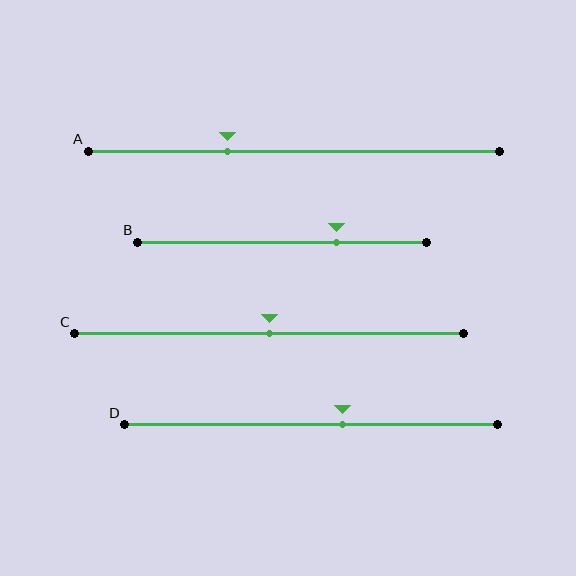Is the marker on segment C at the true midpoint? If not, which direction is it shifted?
Yes, the marker on segment C is at the true midpoint.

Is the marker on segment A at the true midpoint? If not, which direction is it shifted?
No, the marker on segment A is shifted to the left by about 16% of the segment length.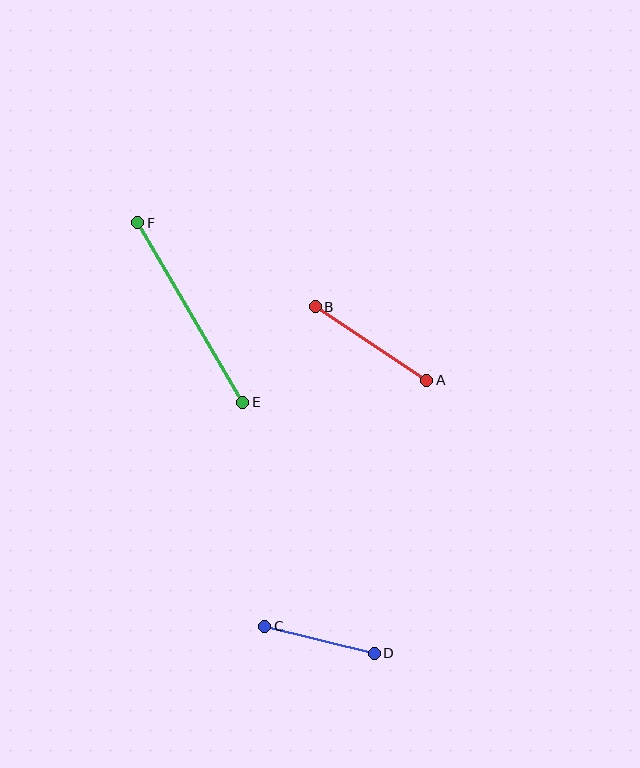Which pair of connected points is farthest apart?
Points E and F are farthest apart.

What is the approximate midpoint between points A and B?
The midpoint is at approximately (371, 344) pixels.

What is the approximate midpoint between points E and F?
The midpoint is at approximately (190, 312) pixels.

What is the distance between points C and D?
The distance is approximately 113 pixels.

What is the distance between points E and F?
The distance is approximately 208 pixels.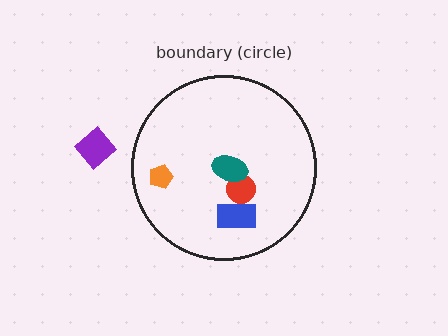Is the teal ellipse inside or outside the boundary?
Inside.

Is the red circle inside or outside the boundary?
Inside.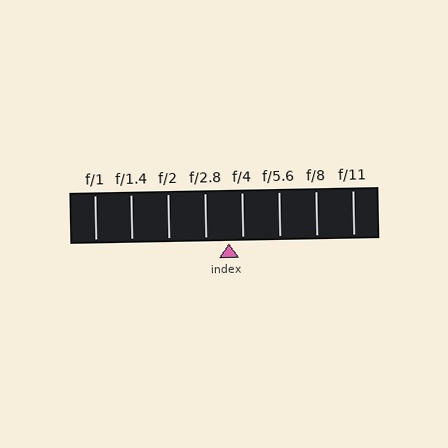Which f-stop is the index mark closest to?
The index mark is closest to f/4.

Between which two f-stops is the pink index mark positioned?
The index mark is between f/2.8 and f/4.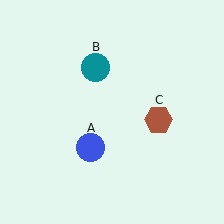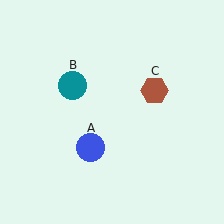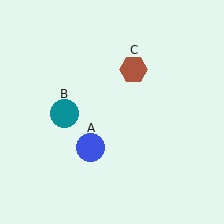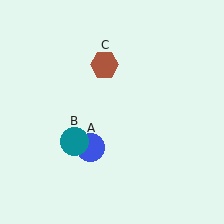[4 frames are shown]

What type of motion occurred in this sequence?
The teal circle (object B), brown hexagon (object C) rotated counterclockwise around the center of the scene.